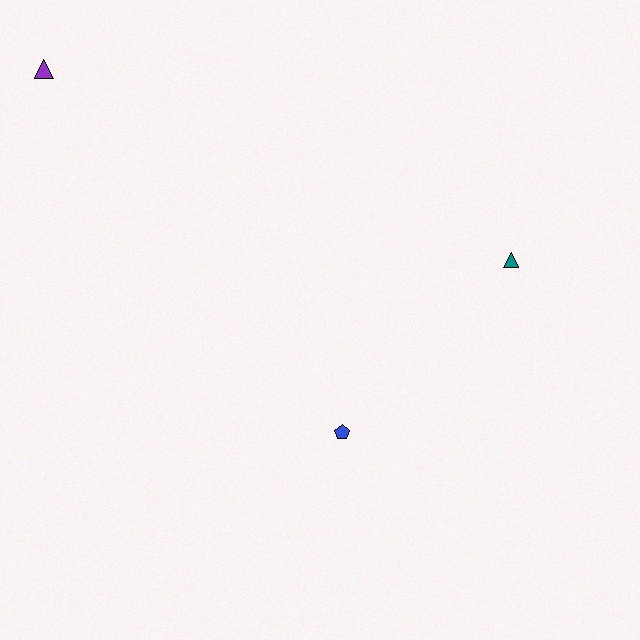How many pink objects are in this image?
There are no pink objects.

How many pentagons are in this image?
There is 1 pentagon.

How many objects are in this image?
There are 3 objects.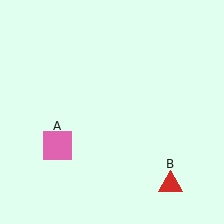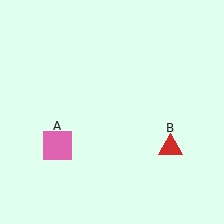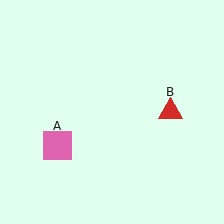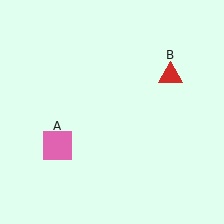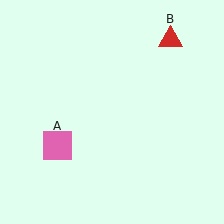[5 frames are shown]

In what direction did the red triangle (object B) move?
The red triangle (object B) moved up.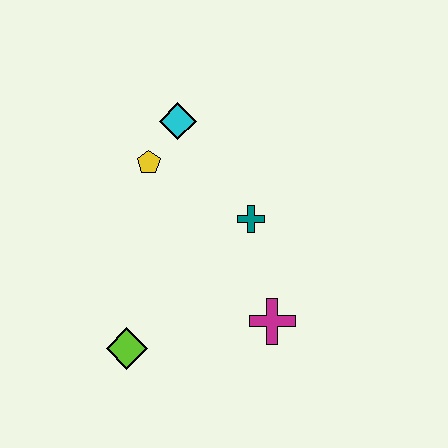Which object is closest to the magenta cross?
The teal cross is closest to the magenta cross.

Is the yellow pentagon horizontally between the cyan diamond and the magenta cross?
No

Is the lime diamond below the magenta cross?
Yes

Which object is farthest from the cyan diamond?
The lime diamond is farthest from the cyan diamond.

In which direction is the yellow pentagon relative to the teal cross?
The yellow pentagon is to the left of the teal cross.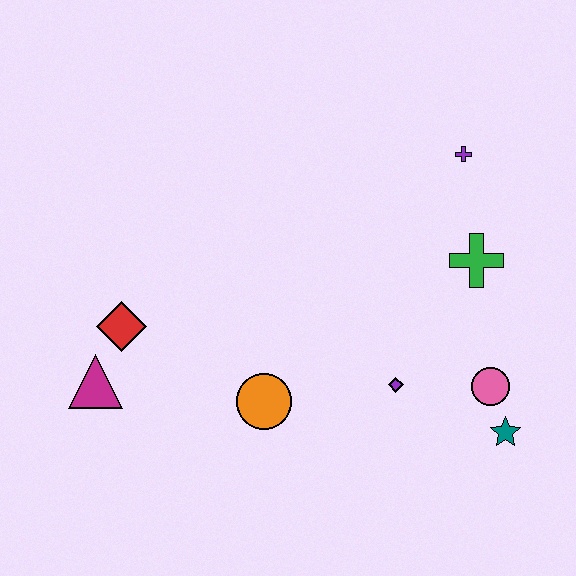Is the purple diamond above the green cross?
No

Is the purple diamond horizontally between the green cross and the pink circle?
No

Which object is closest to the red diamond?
The magenta triangle is closest to the red diamond.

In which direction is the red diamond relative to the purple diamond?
The red diamond is to the left of the purple diamond.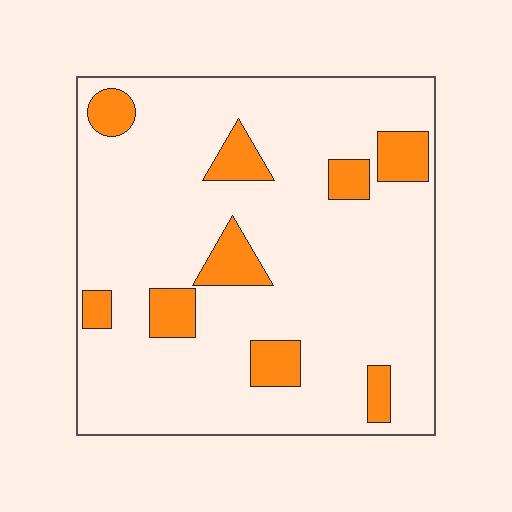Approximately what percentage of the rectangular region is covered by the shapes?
Approximately 15%.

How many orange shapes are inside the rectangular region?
9.